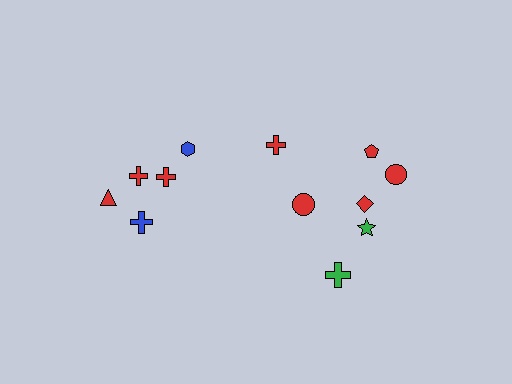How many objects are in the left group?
There are 5 objects.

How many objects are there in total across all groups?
There are 12 objects.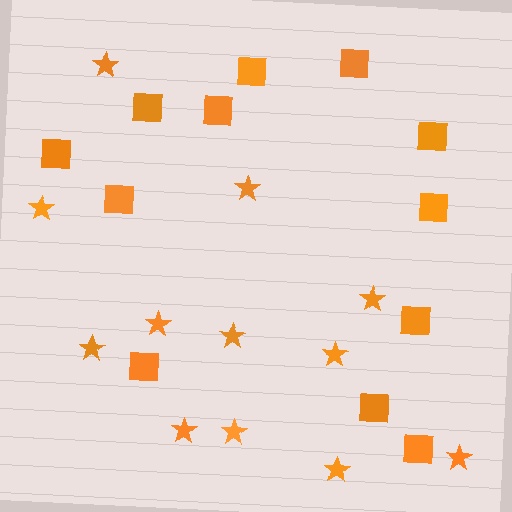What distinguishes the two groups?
There are 2 groups: one group of squares (12) and one group of stars (12).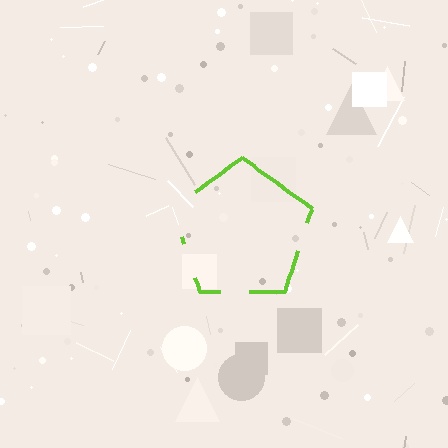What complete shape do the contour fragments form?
The contour fragments form a pentagon.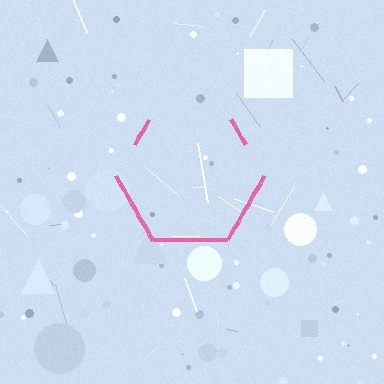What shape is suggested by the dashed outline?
The dashed outline suggests a hexagon.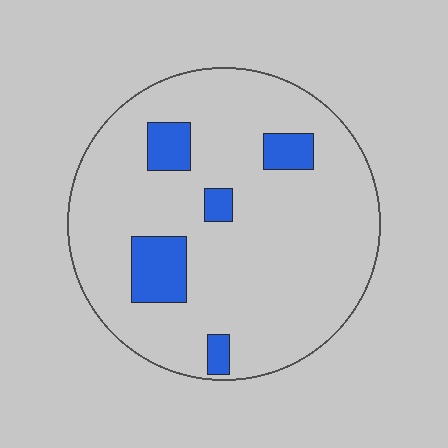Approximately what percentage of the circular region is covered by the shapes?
Approximately 15%.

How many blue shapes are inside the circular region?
5.